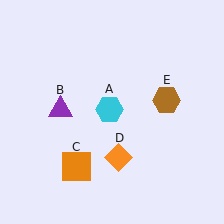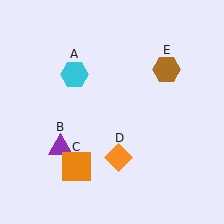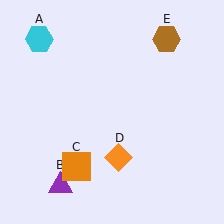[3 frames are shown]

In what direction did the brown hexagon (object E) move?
The brown hexagon (object E) moved up.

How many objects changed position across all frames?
3 objects changed position: cyan hexagon (object A), purple triangle (object B), brown hexagon (object E).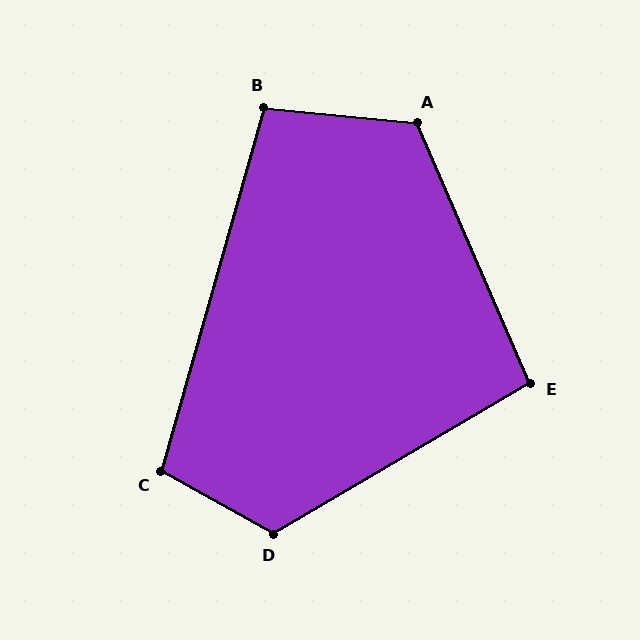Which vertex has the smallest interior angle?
E, at approximately 97 degrees.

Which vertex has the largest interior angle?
D, at approximately 120 degrees.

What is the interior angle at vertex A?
Approximately 119 degrees (obtuse).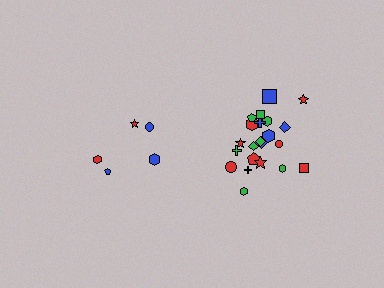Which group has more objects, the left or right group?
The right group.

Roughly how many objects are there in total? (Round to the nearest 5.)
Roughly 25 objects in total.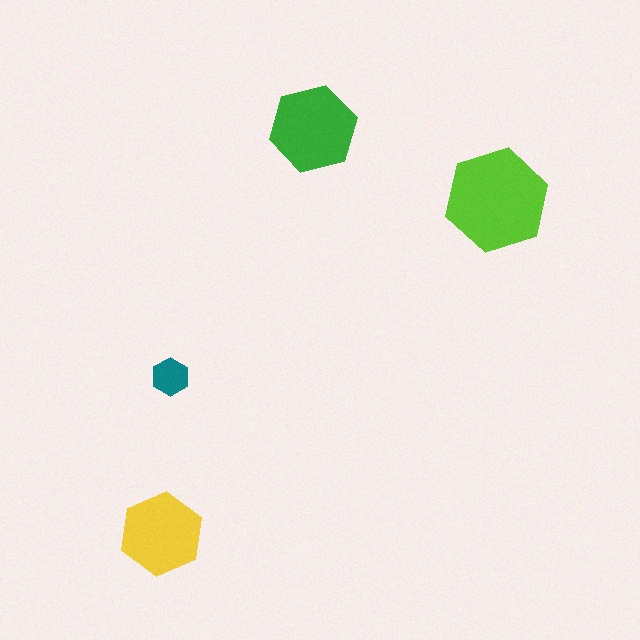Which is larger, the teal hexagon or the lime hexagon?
The lime one.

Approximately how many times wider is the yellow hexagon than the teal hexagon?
About 2 times wider.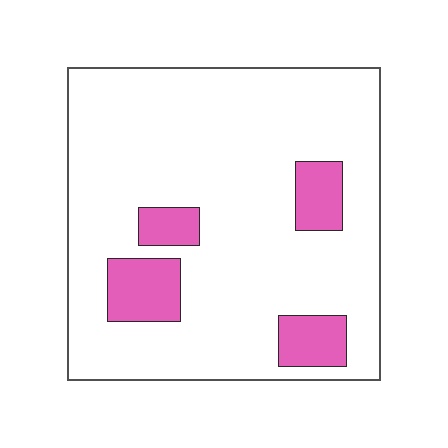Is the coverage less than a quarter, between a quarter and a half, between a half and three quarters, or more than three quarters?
Less than a quarter.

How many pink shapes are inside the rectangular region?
4.